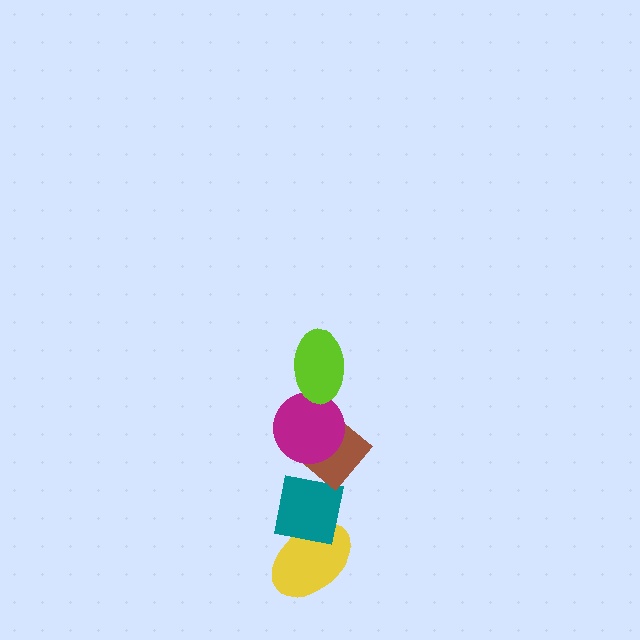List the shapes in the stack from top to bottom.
From top to bottom: the lime ellipse, the magenta circle, the brown diamond, the teal square, the yellow ellipse.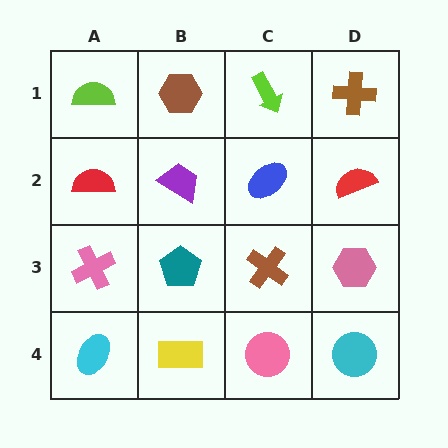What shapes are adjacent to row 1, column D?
A red semicircle (row 2, column D), a lime arrow (row 1, column C).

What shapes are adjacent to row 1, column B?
A purple trapezoid (row 2, column B), a lime semicircle (row 1, column A), a lime arrow (row 1, column C).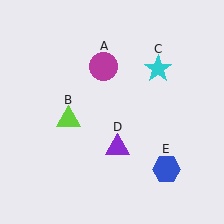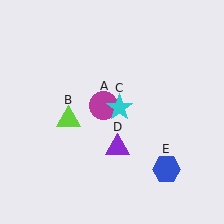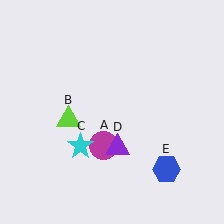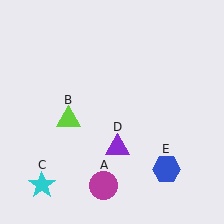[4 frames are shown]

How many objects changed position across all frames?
2 objects changed position: magenta circle (object A), cyan star (object C).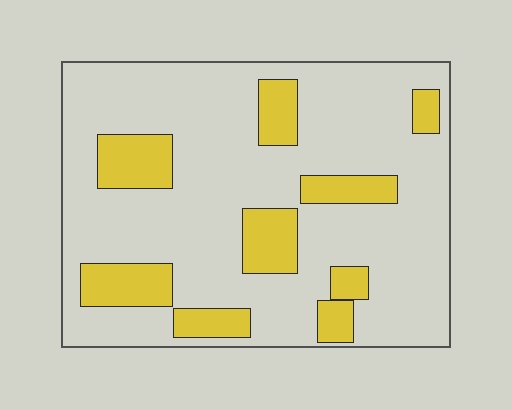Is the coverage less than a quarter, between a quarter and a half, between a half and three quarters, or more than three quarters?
Less than a quarter.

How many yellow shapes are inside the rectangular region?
9.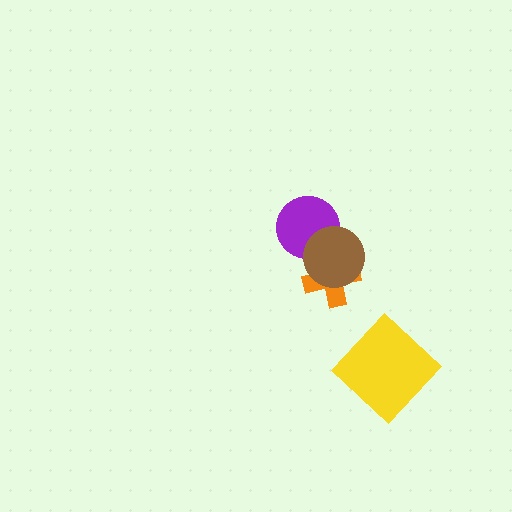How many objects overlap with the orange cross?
1 object overlaps with the orange cross.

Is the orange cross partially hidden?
Yes, it is partially covered by another shape.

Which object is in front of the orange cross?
The brown circle is in front of the orange cross.